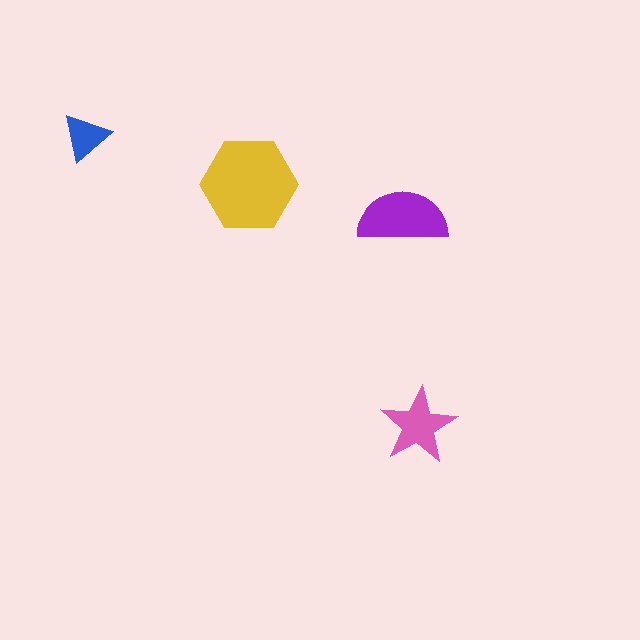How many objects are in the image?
There are 4 objects in the image.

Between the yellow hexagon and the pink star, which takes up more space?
The yellow hexagon.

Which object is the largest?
The yellow hexagon.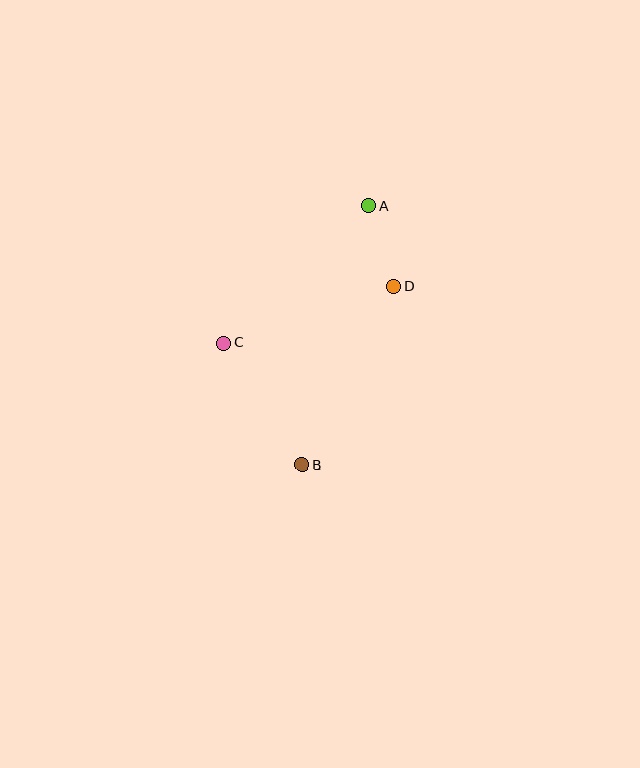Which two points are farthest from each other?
Points A and B are farthest from each other.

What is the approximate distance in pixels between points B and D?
The distance between B and D is approximately 201 pixels.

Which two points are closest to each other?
Points A and D are closest to each other.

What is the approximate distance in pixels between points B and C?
The distance between B and C is approximately 145 pixels.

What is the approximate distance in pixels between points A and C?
The distance between A and C is approximately 199 pixels.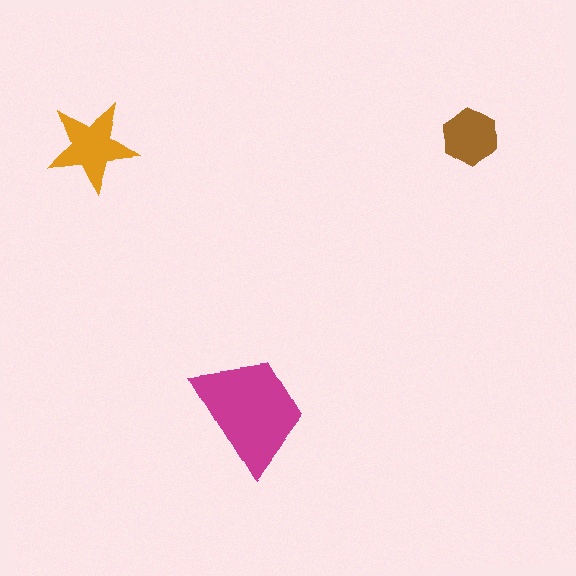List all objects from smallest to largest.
The brown hexagon, the orange star, the magenta trapezoid.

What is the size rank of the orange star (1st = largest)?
2nd.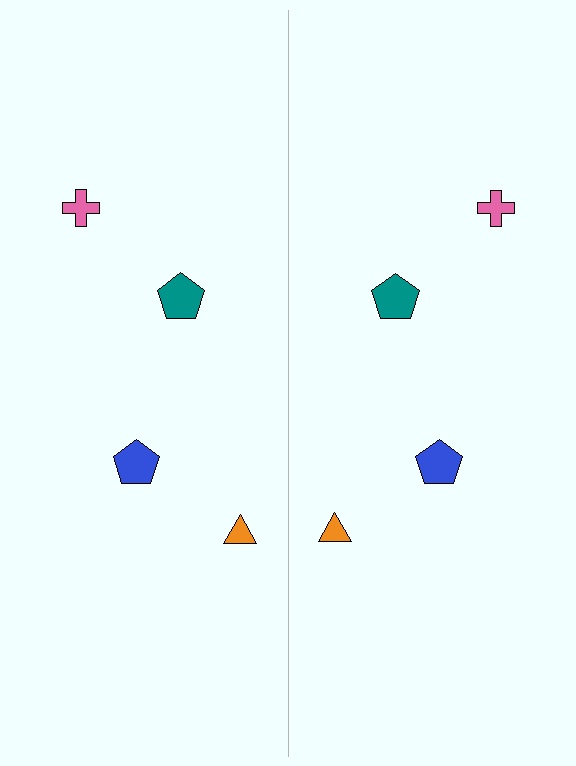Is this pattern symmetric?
Yes, this pattern has bilateral (reflection) symmetry.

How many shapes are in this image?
There are 8 shapes in this image.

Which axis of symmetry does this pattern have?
The pattern has a vertical axis of symmetry running through the center of the image.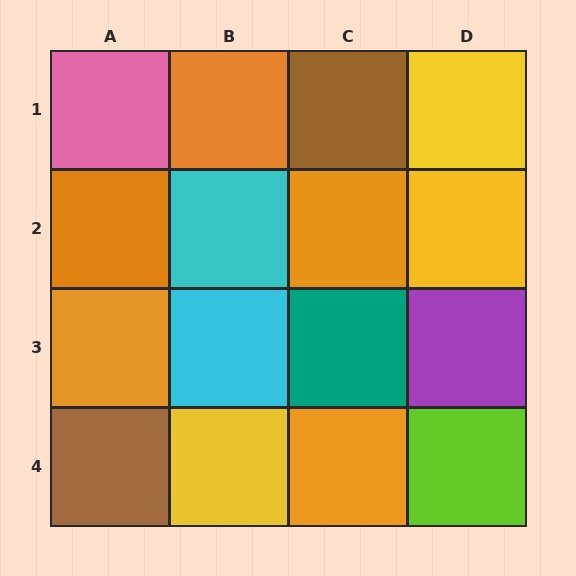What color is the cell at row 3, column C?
Teal.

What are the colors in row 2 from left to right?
Orange, cyan, orange, yellow.